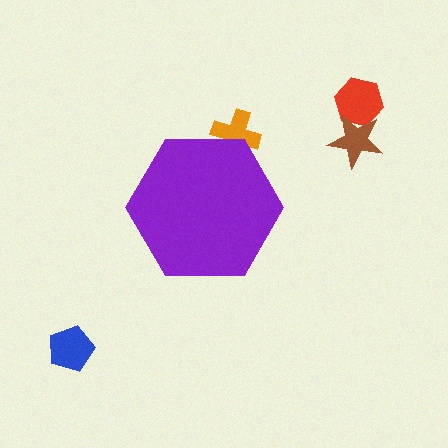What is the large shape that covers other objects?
A purple hexagon.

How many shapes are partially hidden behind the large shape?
1 shape is partially hidden.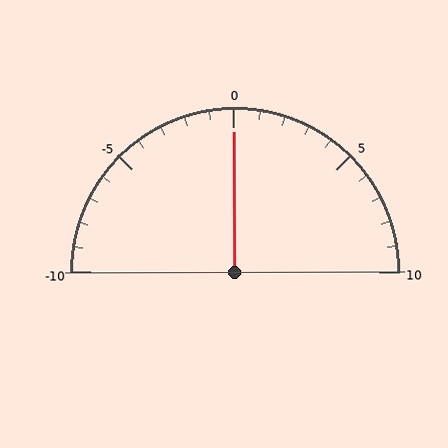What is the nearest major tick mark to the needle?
The nearest major tick mark is 0.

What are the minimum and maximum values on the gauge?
The gauge ranges from -10 to 10.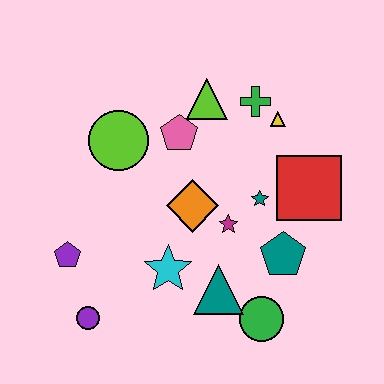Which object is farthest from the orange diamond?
The purple circle is farthest from the orange diamond.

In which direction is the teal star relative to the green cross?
The teal star is below the green cross.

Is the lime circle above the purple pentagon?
Yes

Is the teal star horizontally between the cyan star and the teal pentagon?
Yes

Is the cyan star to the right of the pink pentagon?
No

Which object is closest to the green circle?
The teal triangle is closest to the green circle.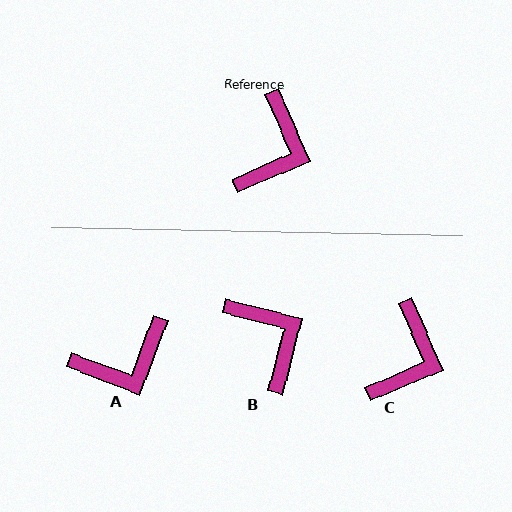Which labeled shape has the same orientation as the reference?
C.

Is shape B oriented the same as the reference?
No, it is off by about 52 degrees.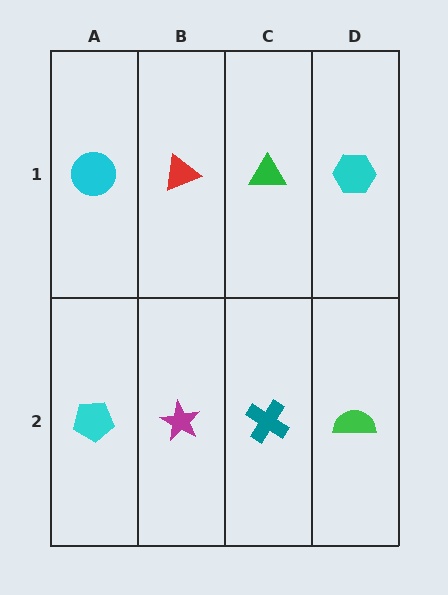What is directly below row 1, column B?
A magenta star.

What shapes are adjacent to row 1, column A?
A cyan pentagon (row 2, column A), a red triangle (row 1, column B).